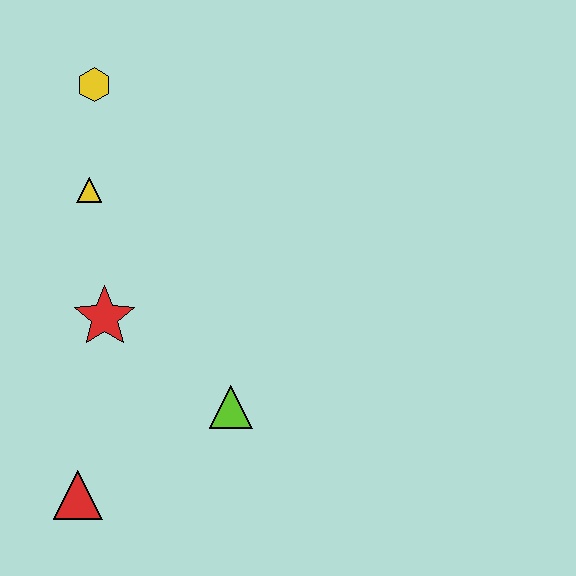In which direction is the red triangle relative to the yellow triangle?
The red triangle is below the yellow triangle.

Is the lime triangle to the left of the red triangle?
No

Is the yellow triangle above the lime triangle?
Yes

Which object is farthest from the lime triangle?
The yellow hexagon is farthest from the lime triangle.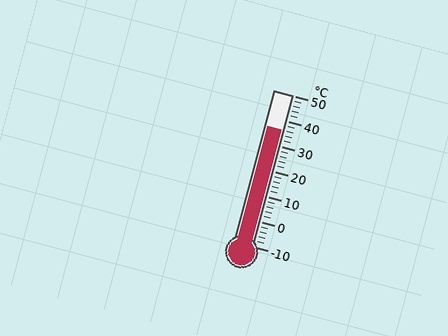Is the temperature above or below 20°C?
The temperature is above 20°C.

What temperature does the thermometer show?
The thermometer shows approximately 36°C.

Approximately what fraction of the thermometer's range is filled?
The thermometer is filled to approximately 75% of its range.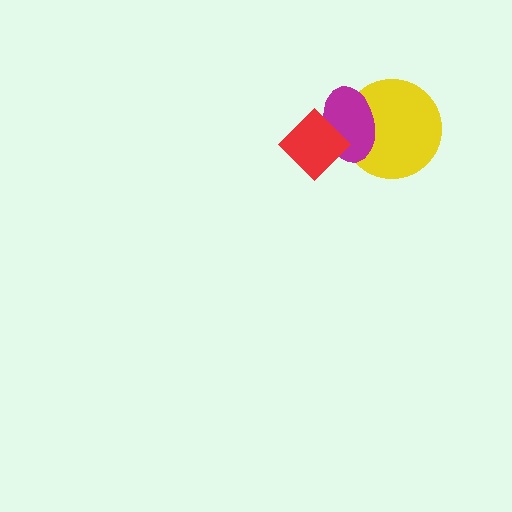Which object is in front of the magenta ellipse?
The red diamond is in front of the magenta ellipse.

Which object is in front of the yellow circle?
The magenta ellipse is in front of the yellow circle.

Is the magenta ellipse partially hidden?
Yes, it is partially covered by another shape.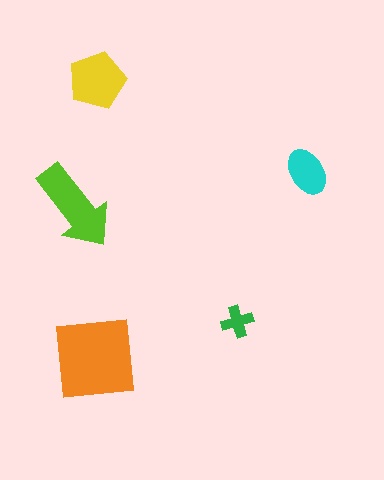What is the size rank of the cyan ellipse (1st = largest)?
4th.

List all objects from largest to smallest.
The orange square, the lime arrow, the yellow pentagon, the cyan ellipse, the green cross.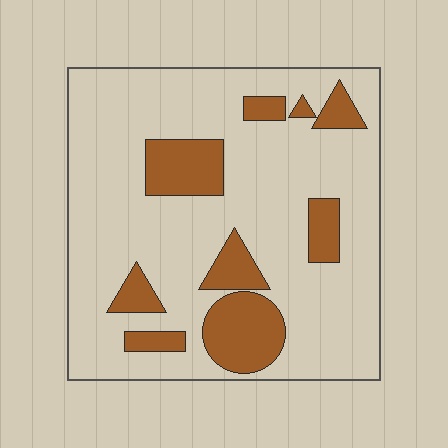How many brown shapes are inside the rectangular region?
9.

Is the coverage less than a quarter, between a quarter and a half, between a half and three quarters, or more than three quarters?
Less than a quarter.